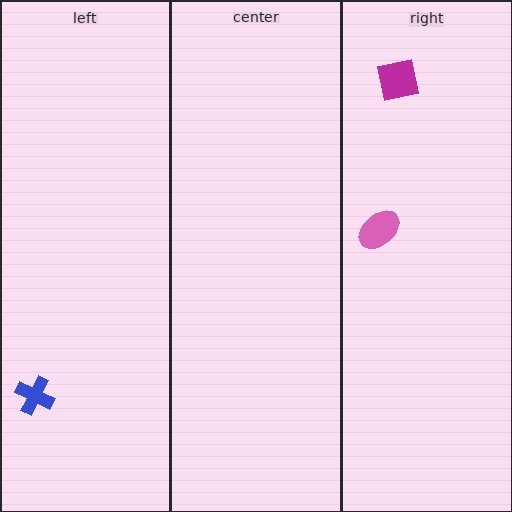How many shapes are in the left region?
1.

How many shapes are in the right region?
2.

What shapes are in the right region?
The magenta square, the pink ellipse.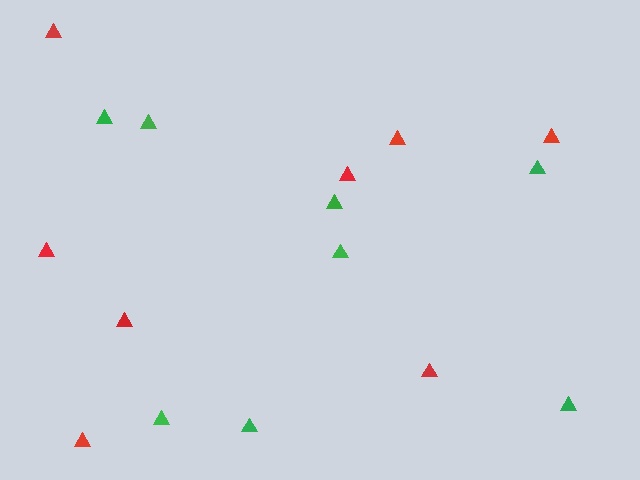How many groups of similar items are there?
There are 2 groups: one group of green triangles (8) and one group of red triangles (8).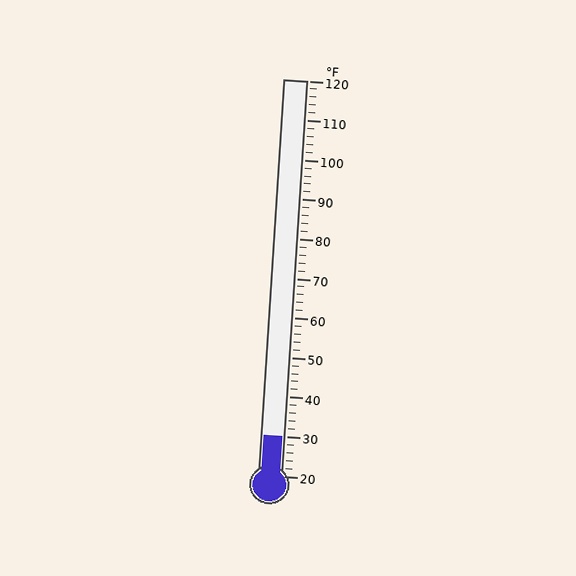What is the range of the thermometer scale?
The thermometer scale ranges from 20°F to 120°F.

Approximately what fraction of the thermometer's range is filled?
The thermometer is filled to approximately 10% of its range.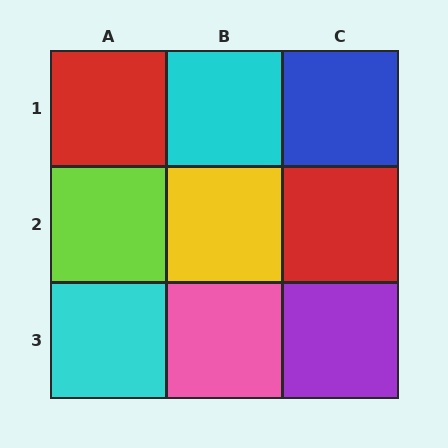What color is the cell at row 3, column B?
Pink.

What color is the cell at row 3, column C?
Purple.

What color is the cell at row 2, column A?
Lime.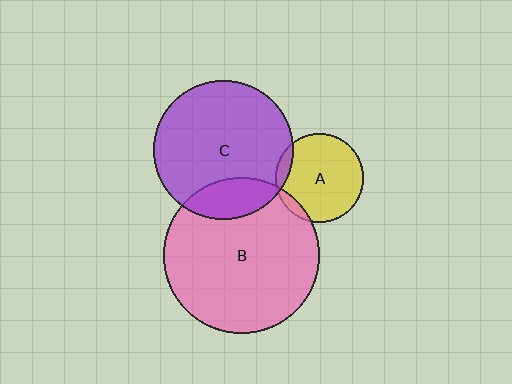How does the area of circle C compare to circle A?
Approximately 2.5 times.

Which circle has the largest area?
Circle B (pink).